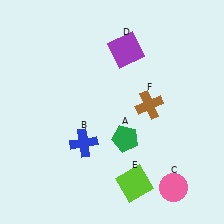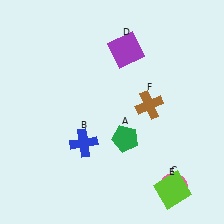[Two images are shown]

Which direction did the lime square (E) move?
The lime square (E) moved right.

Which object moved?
The lime square (E) moved right.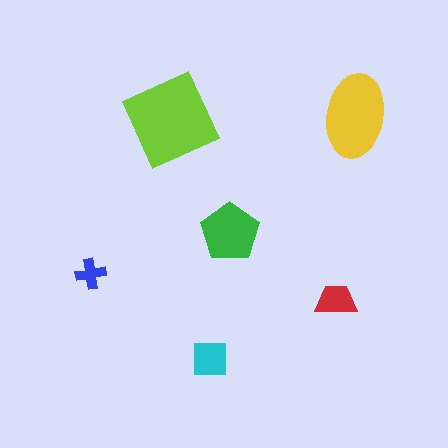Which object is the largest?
The lime diamond.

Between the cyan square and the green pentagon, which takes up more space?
The green pentagon.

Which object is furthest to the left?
The blue cross is leftmost.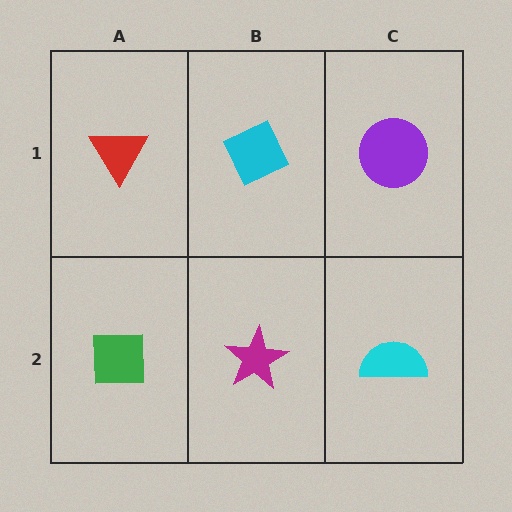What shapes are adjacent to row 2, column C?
A purple circle (row 1, column C), a magenta star (row 2, column B).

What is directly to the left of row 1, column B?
A red triangle.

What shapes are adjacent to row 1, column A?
A green square (row 2, column A), a cyan diamond (row 1, column B).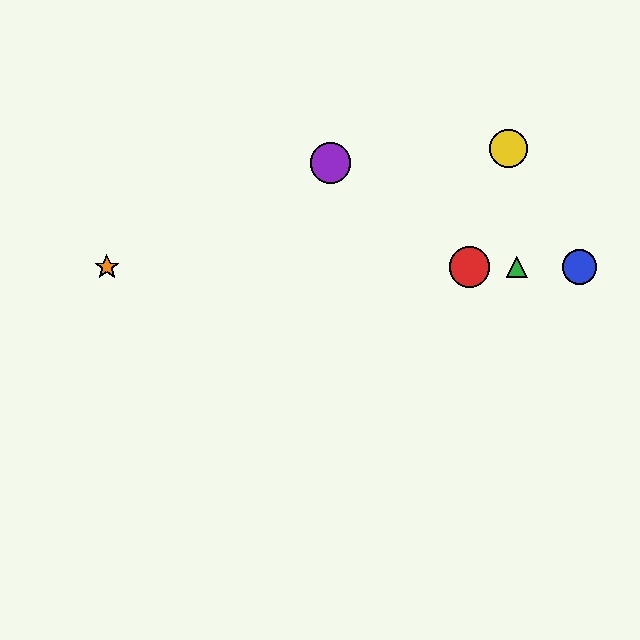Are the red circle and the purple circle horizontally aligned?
No, the red circle is at y≈267 and the purple circle is at y≈163.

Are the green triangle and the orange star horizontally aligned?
Yes, both are at y≈267.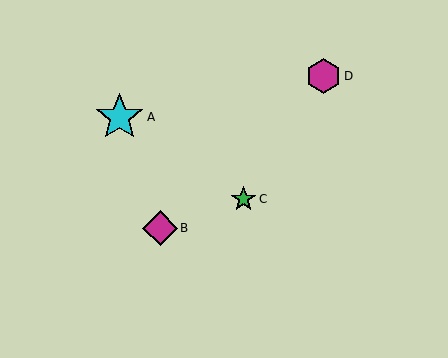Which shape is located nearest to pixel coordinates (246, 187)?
The green star (labeled C) at (243, 199) is nearest to that location.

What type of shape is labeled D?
Shape D is a magenta hexagon.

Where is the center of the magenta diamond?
The center of the magenta diamond is at (160, 228).